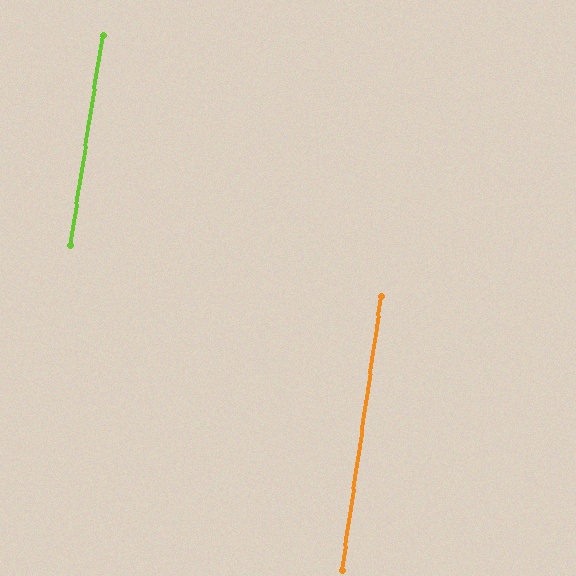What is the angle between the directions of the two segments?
Approximately 1 degree.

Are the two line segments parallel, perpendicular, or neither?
Parallel — their directions differ by only 0.6°.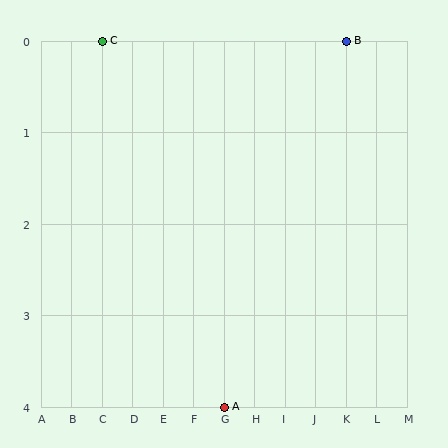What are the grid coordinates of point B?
Point B is at grid coordinates (K, 0).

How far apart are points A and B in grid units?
Points A and B are 4 columns and 4 rows apart (about 5.7 grid units diagonally).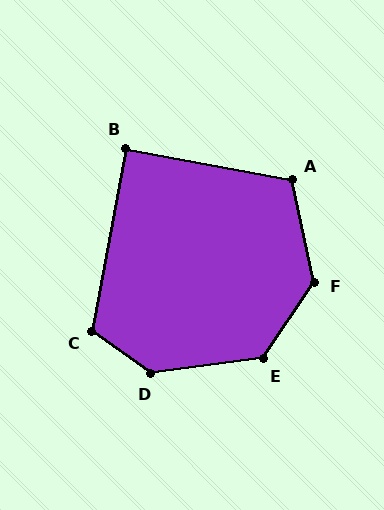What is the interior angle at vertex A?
Approximately 113 degrees (obtuse).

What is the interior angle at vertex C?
Approximately 116 degrees (obtuse).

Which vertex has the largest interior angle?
D, at approximately 136 degrees.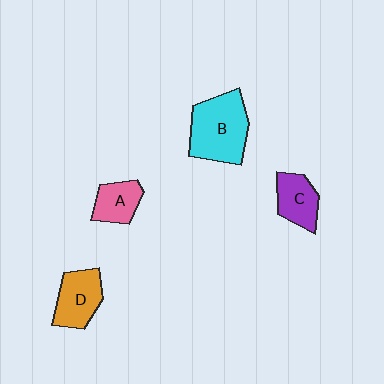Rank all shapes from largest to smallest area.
From largest to smallest: B (cyan), D (orange), C (purple), A (pink).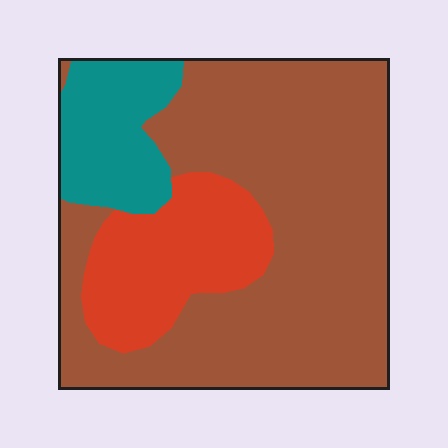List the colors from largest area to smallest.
From largest to smallest: brown, red, teal.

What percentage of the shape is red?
Red takes up about one fifth (1/5) of the shape.